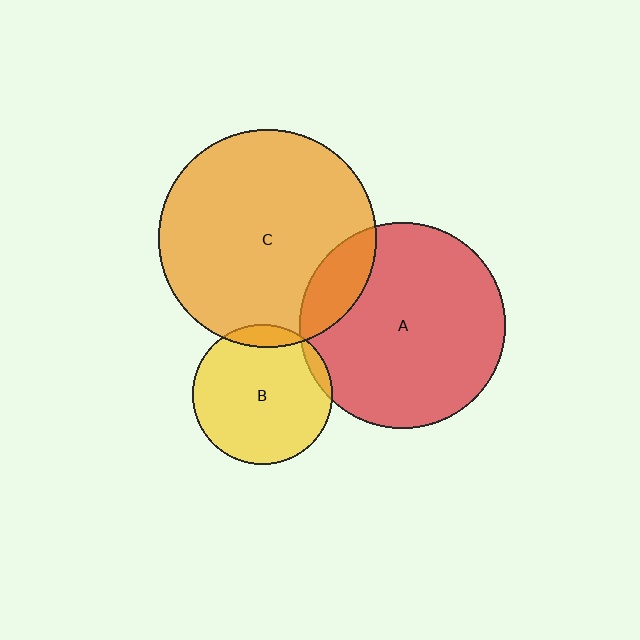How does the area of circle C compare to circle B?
Approximately 2.4 times.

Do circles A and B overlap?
Yes.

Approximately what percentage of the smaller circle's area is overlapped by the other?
Approximately 5%.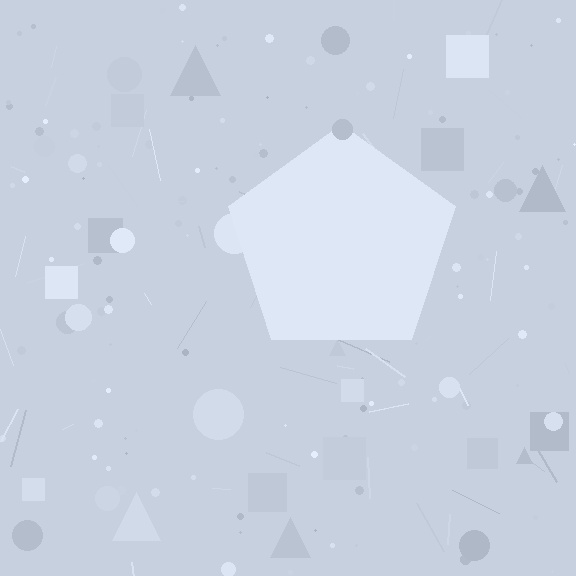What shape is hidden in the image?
A pentagon is hidden in the image.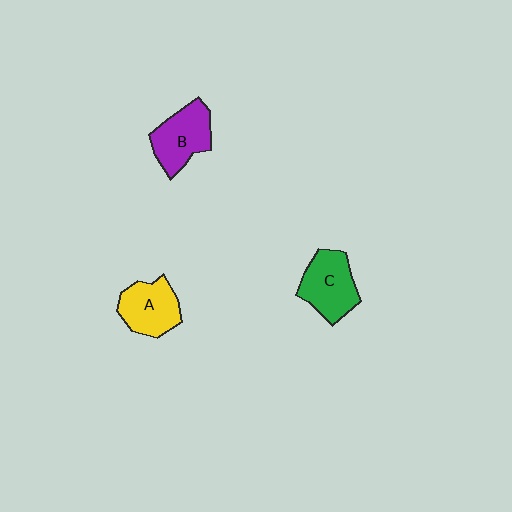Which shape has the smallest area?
Shape A (yellow).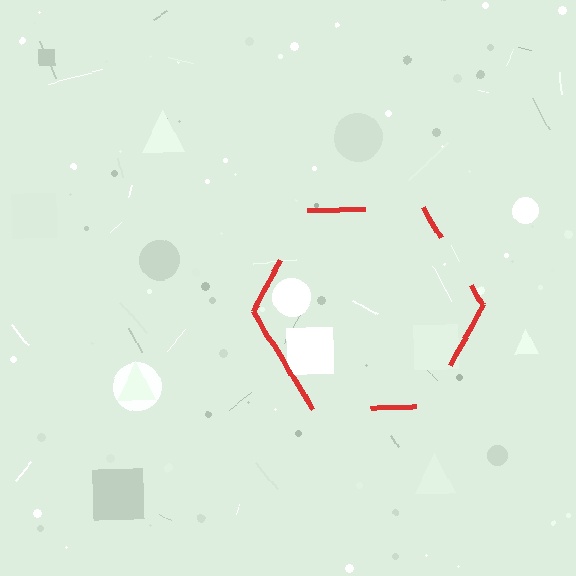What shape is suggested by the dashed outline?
The dashed outline suggests a hexagon.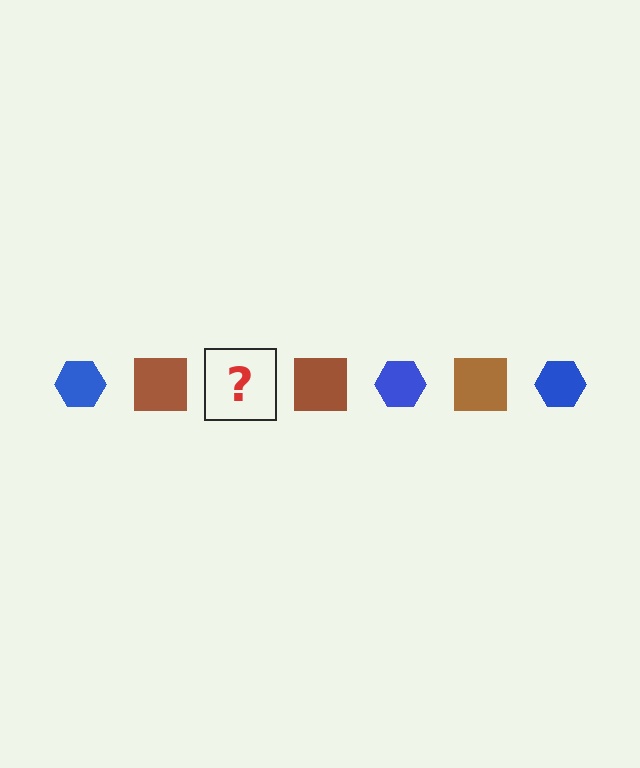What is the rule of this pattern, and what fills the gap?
The rule is that the pattern alternates between blue hexagon and brown square. The gap should be filled with a blue hexagon.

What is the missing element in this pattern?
The missing element is a blue hexagon.